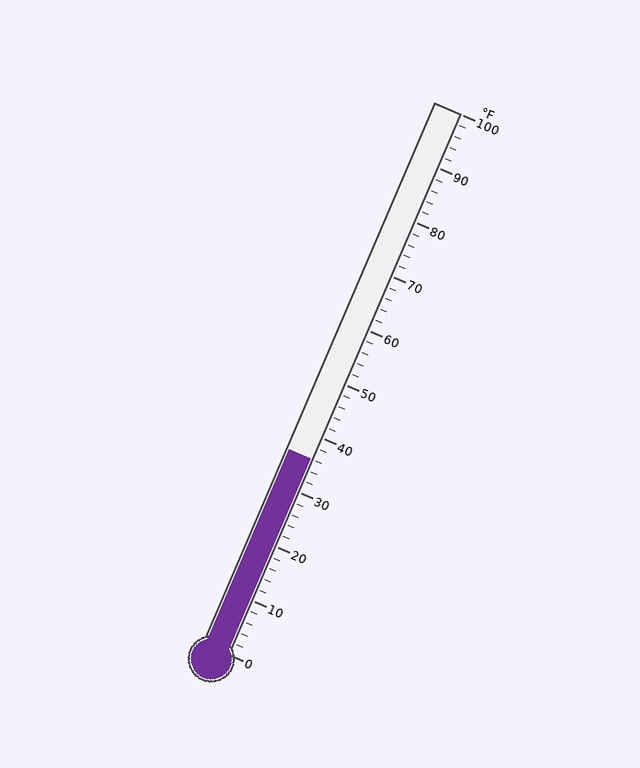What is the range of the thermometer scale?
The thermometer scale ranges from 0°F to 100°F.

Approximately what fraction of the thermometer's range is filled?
The thermometer is filled to approximately 35% of its range.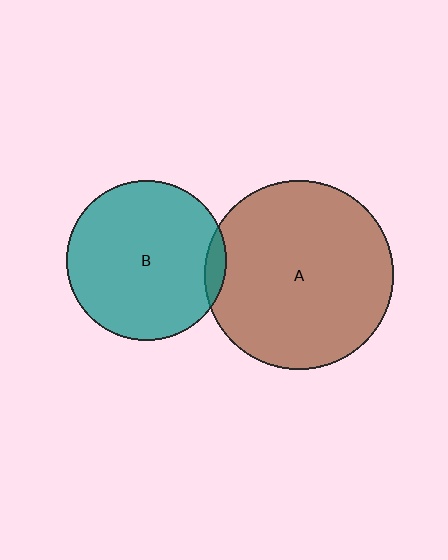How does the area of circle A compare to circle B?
Approximately 1.4 times.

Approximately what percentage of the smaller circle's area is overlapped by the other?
Approximately 5%.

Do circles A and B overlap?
Yes.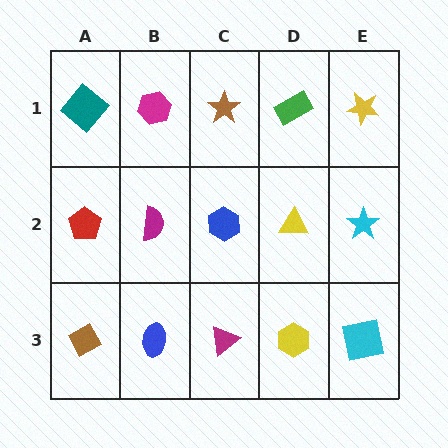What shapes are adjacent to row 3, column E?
A cyan star (row 2, column E), a yellow hexagon (row 3, column D).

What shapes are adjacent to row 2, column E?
A yellow star (row 1, column E), a cyan square (row 3, column E), a yellow triangle (row 2, column D).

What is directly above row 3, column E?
A cyan star.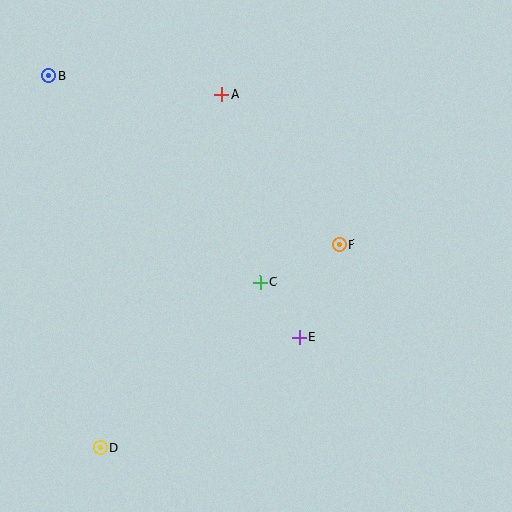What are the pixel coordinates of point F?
Point F is at (339, 245).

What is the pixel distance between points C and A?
The distance between C and A is 192 pixels.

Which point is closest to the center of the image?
Point C at (260, 282) is closest to the center.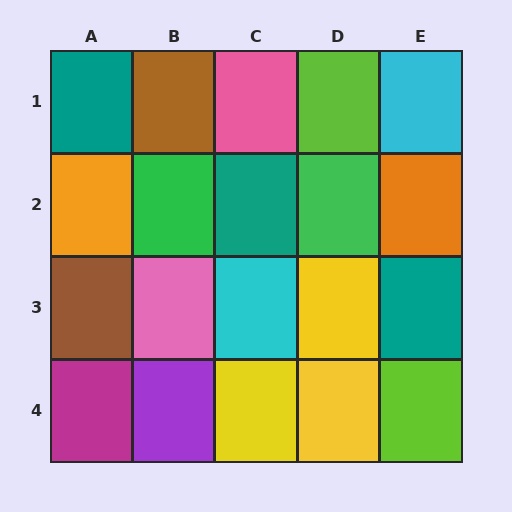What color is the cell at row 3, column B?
Pink.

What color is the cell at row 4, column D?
Yellow.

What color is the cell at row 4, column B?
Purple.